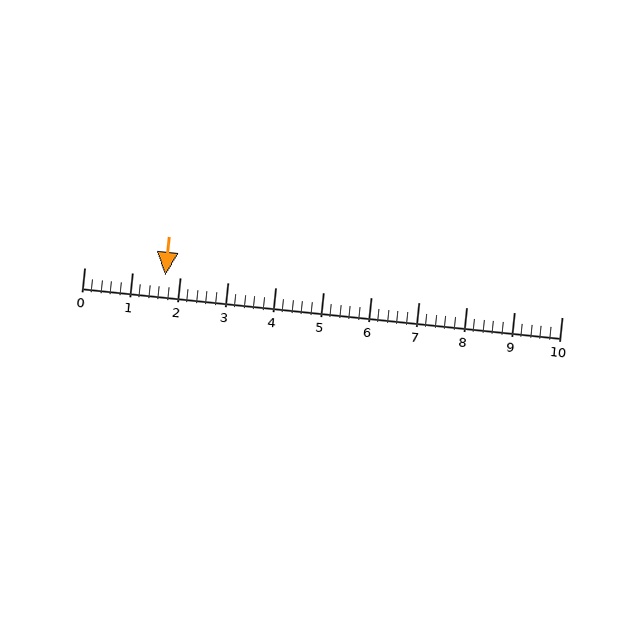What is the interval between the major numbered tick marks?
The major tick marks are spaced 1 units apart.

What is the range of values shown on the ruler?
The ruler shows values from 0 to 10.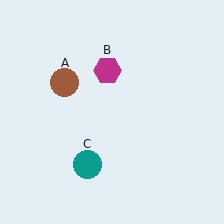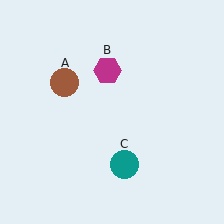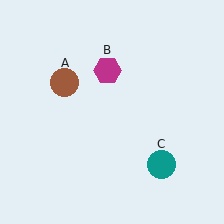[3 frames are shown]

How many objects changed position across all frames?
1 object changed position: teal circle (object C).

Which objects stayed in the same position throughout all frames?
Brown circle (object A) and magenta hexagon (object B) remained stationary.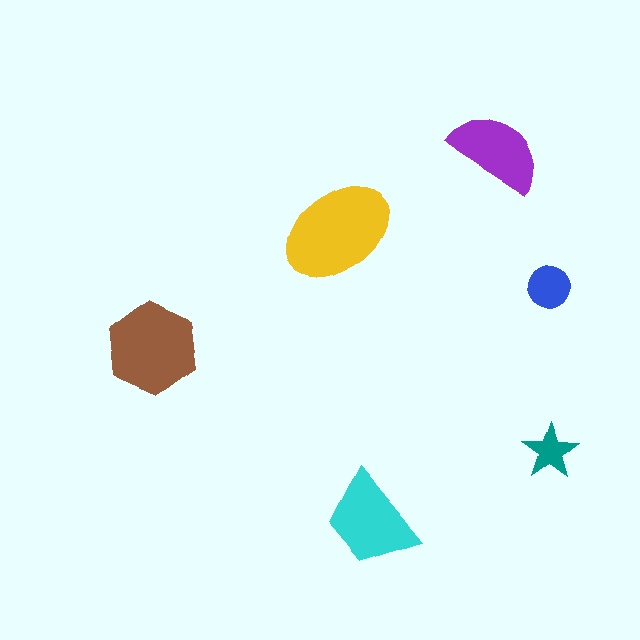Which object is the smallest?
The teal star.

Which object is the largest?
The yellow ellipse.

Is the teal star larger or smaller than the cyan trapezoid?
Smaller.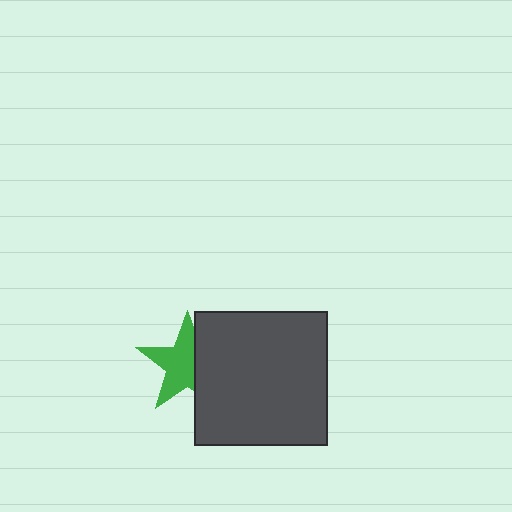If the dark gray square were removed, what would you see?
You would see the complete green star.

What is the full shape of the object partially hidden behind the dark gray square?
The partially hidden object is a green star.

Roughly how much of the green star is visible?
About half of it is visible (roughly 62%).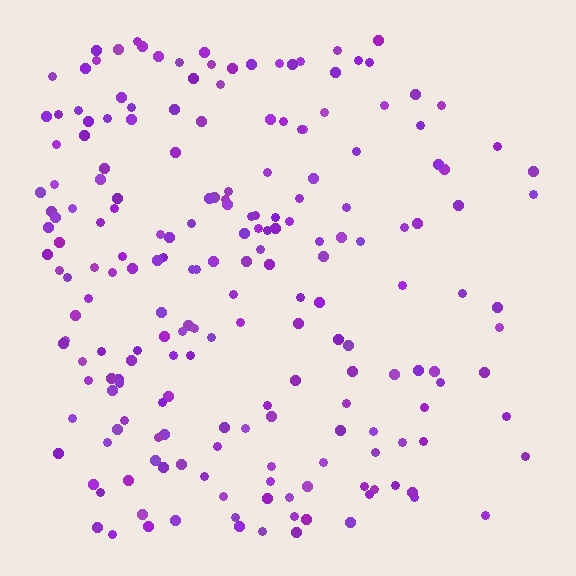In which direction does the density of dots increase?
From right to left, with the left side densest.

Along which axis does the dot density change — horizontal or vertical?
Horizontal.